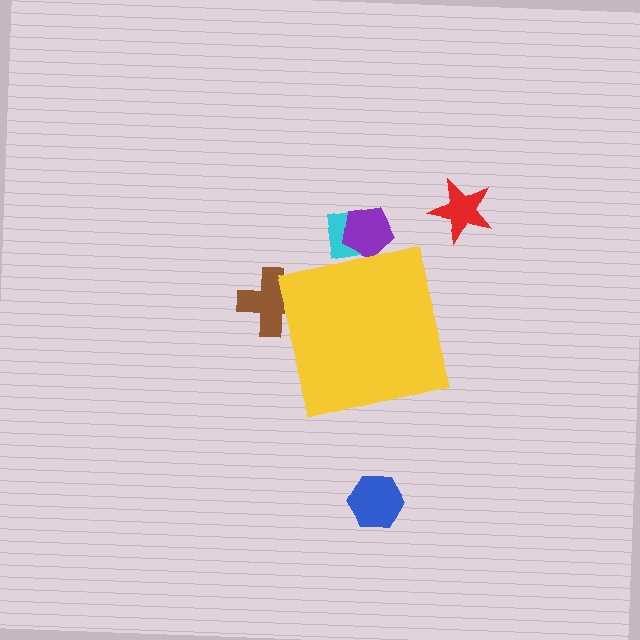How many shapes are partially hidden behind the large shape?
3 shapes are partially hidden.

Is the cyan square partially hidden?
Yes, the cyan square is partially hidden behind the yellow square.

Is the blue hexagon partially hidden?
No, the blue hexagon is fully visible.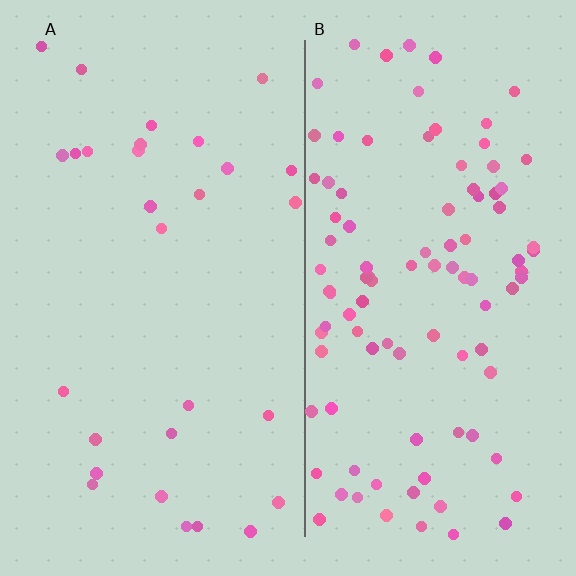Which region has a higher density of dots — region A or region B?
B (the right).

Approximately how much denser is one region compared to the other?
Approximately 3.4× — region B over region A.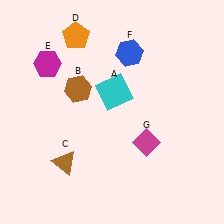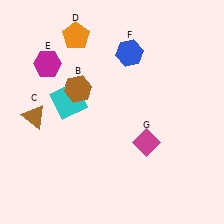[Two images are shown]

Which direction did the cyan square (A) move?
The cyan square (A) moved left.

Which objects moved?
The objects that moved are: the cyan square (A), the brown triangle (C).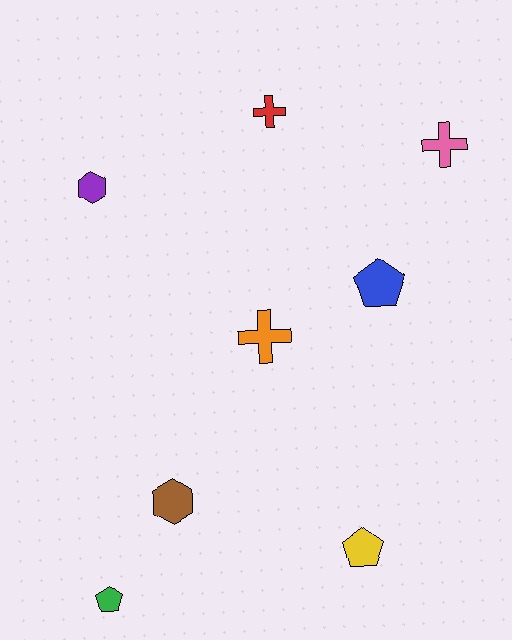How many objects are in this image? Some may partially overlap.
There are 8 objects.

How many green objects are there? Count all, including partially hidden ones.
There is 1 green object.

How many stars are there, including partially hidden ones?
There are no stars.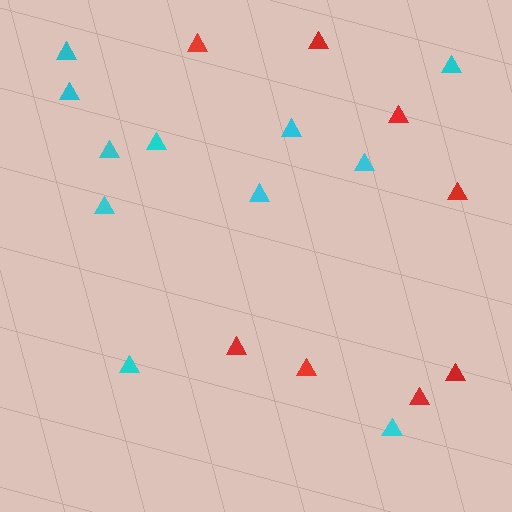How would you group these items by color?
There are 2 groups: one group of cyan triangles (11) and one group of red triangles (8).